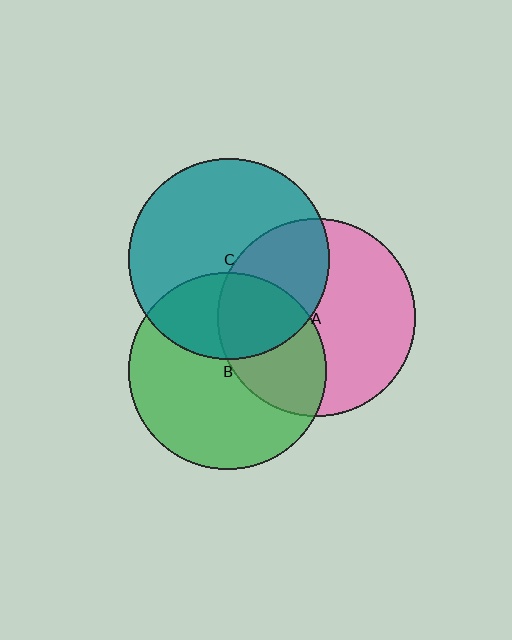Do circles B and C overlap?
Yes.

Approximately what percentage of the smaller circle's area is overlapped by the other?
Approximately 35%.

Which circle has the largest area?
Circle C (teal).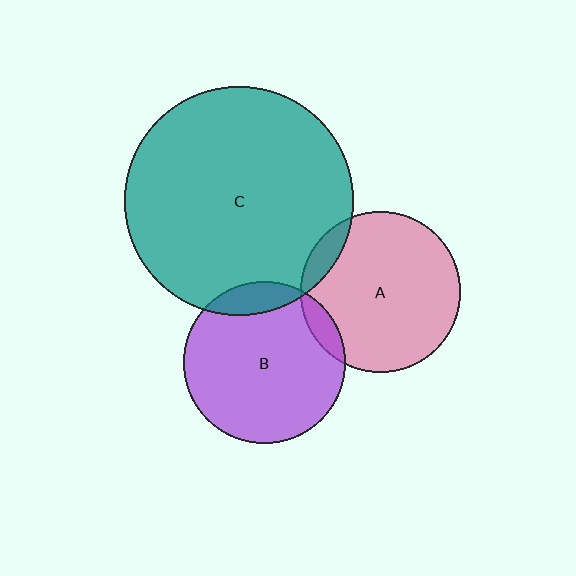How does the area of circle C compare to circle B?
Approximately 2.0 times.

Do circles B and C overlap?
Yes.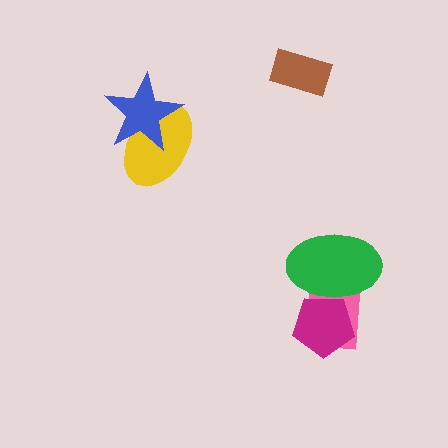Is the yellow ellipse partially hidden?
Yes, it is partially covered by another shape.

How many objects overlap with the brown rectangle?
0 objects overlap with the brown rectangle.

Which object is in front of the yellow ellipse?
The blue star is in front of the yellow ellipse.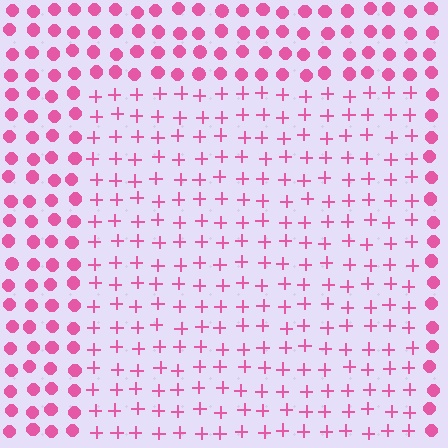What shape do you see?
I see a rectangle.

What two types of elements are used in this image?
The image uses plus signs inside the rectangle region and circles outside it.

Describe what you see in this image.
The image is filled with small pink elements arranged in a uniform grid. A rectangle-shaped region contains plus signs, while the surrounding area contains circles. The boundary is defined purely by the change in element shape.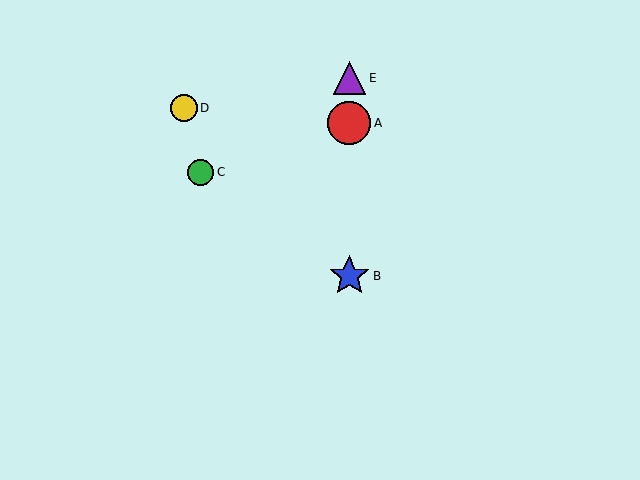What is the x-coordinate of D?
Object D is at x≈184.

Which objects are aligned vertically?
Objects A, B, E are aligned vertically.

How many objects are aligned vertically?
3 objects (A, B, E) are aligned vertically.